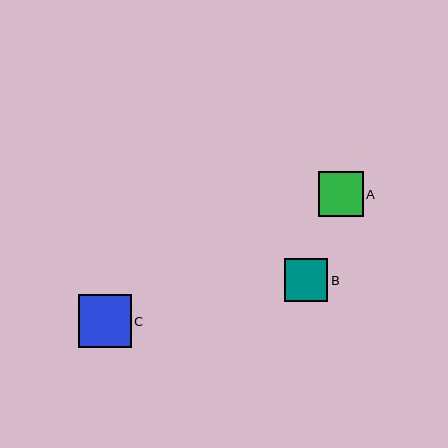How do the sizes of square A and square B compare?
Square A and square B are approximately the same size.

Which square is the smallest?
Square B is the smallest with a size of approximately 43 pixels.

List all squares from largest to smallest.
From largest to smallest: C, A, B.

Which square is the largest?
Square C is the largest with a size of approximately 53 pixels.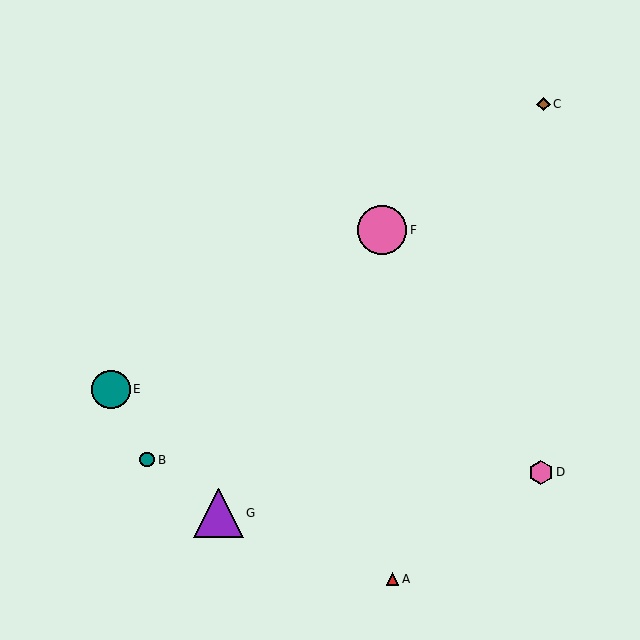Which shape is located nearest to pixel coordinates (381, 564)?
The red triangle (labeled A) at (393, 579) is nearest to that location.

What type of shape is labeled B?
Shape B is a teal circle.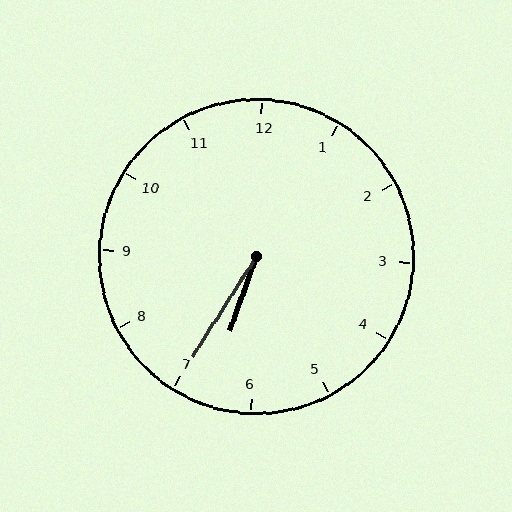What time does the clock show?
6:35.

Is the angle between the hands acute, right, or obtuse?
It is acute.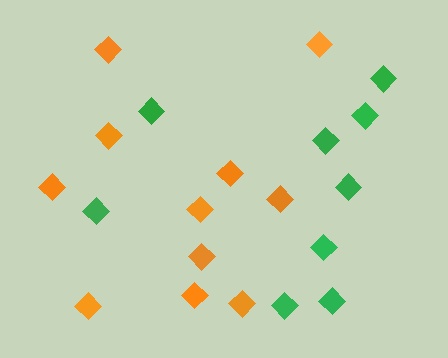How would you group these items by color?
There are 2 groups: one group of green diamonds (9) and one group of orange diamonds (11).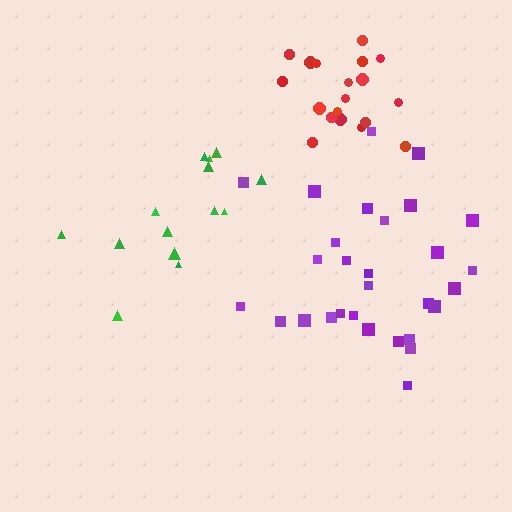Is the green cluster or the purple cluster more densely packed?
Purple.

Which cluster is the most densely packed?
Red.